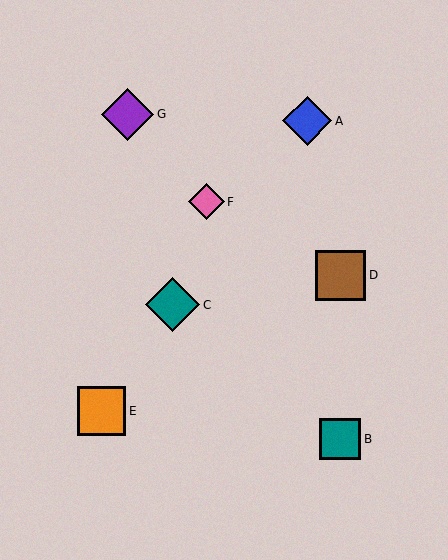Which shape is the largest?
The teal diamond (labeled C) is the largest.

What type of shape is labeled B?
Shape B is a teal square.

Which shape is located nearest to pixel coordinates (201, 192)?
The pink diamond (labeled F) at (207, 202) is nearest to that location.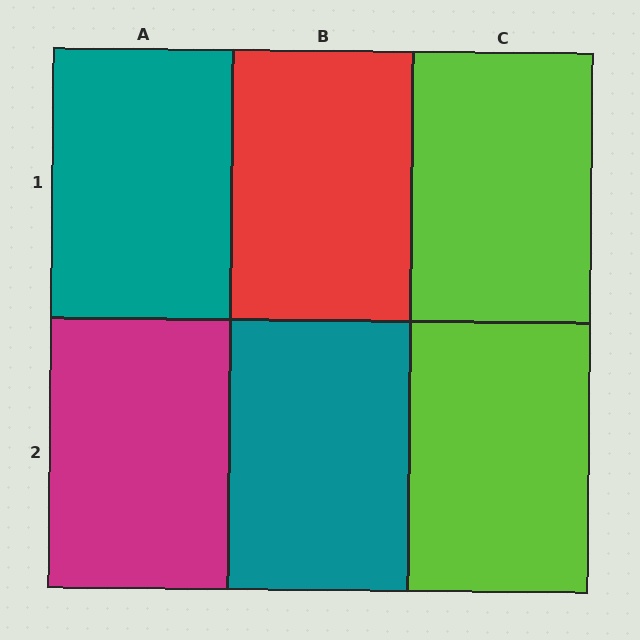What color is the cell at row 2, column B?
Teal.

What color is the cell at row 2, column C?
Lime.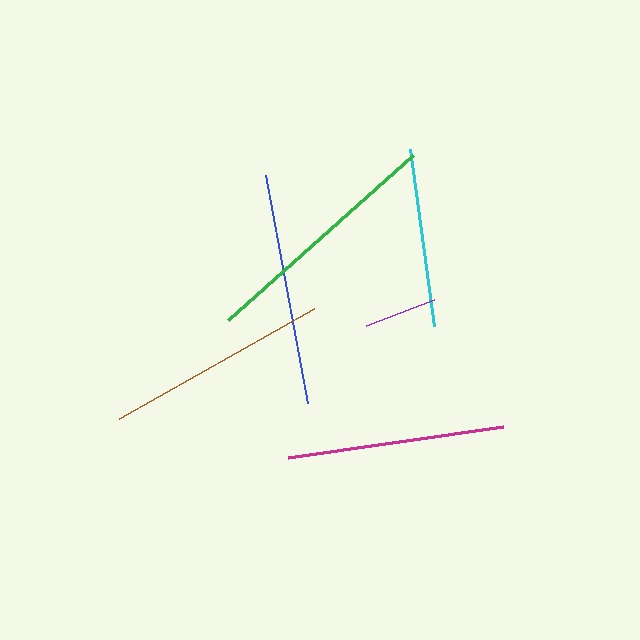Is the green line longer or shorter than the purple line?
The green line is longer than the purple line.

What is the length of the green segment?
The green segment is approximately 248 pixels long.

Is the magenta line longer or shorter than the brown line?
The brown line is longer than the magenta line.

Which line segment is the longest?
The green line is the longest at approximately 248 pixels.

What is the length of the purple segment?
The purple segment is approximately 72 pixels long.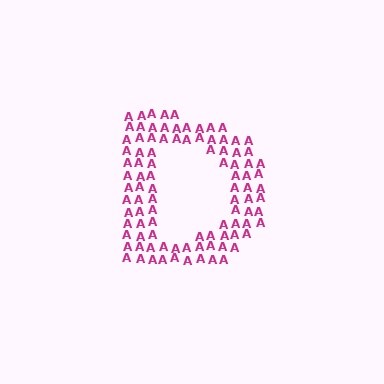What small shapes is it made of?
It is made of small letter A's.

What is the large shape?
The large shape is the letter D.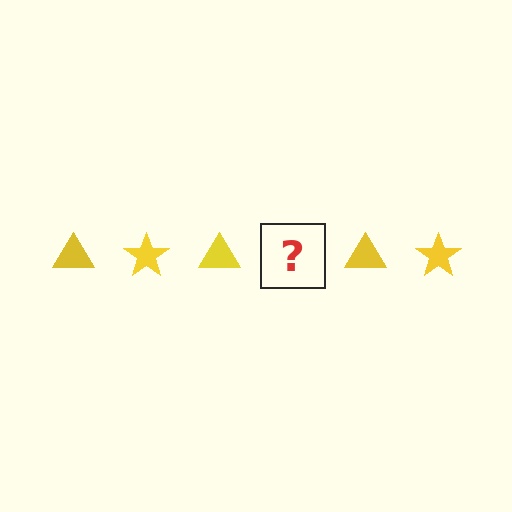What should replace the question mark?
The question mark should be replaced with a yellow star.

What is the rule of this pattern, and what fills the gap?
The rule is that the pattern cycles through triangle, star shapes in yellow. The gap should be filled with a yellow star.